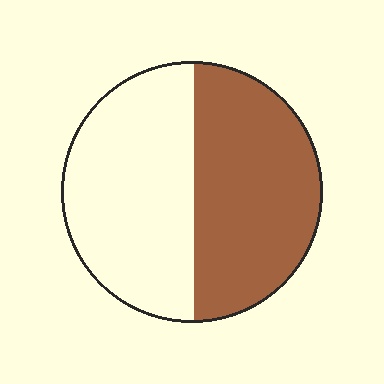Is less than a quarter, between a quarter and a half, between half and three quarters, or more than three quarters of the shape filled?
Between a quarter and a half.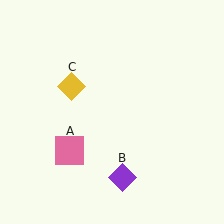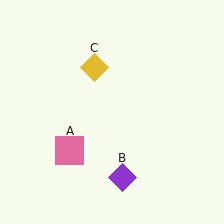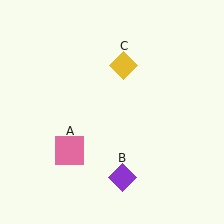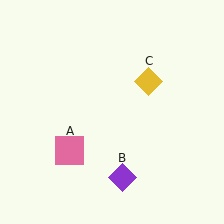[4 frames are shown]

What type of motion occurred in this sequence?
The yellow diamond (object C) rotated clockwise around the center of the scene.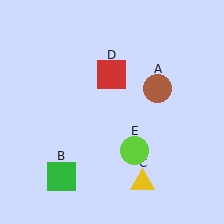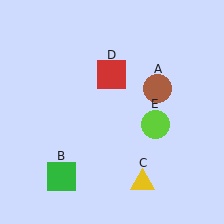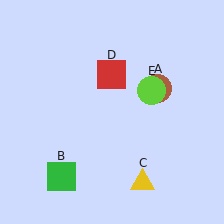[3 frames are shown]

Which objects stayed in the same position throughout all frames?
Brown circle (object A) and green square (object B) and yellow triangle (object C) and red square (object D) remained stationary.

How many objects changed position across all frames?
1 object changed position: lime circle (object E).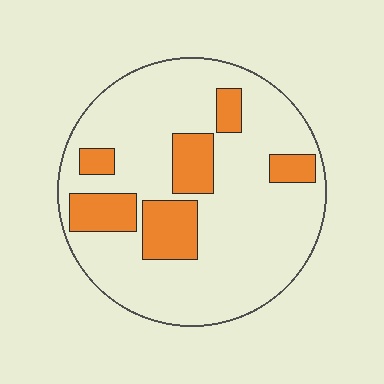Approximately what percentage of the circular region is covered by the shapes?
Approximately 20%.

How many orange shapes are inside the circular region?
6.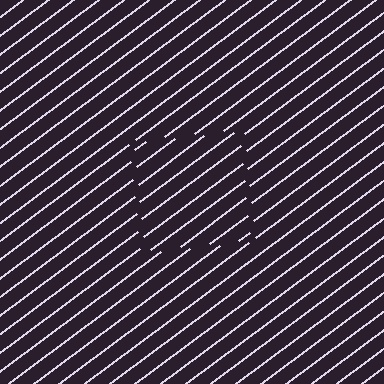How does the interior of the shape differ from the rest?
The interior of the shape contains the same grating, shifted by half a period — the contour is defined by the phase discontinuity where line-ends from the inner and outer gratings abut.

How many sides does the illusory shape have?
4 sides — the line-ends trace a square.